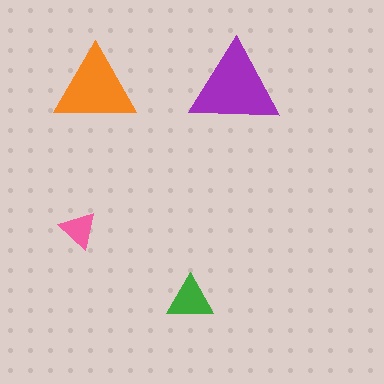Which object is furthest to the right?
The purple triangle is rightmost.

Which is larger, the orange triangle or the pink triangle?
The orange one.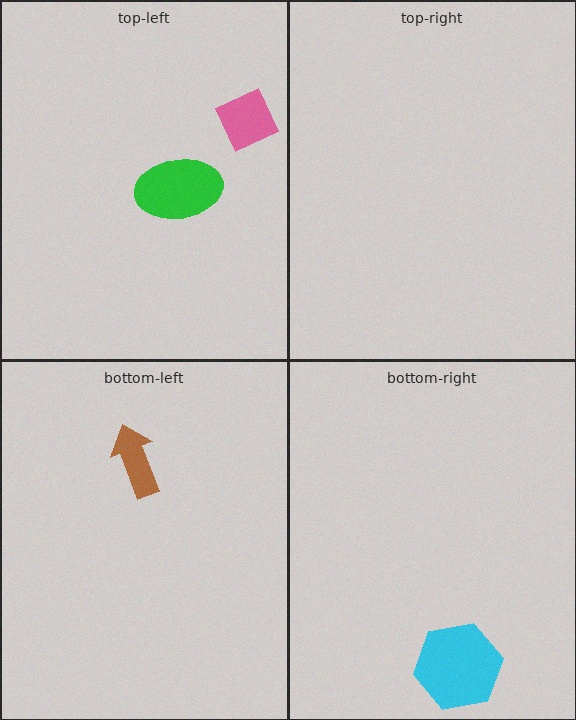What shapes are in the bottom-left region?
The brown arrow.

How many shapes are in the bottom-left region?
1.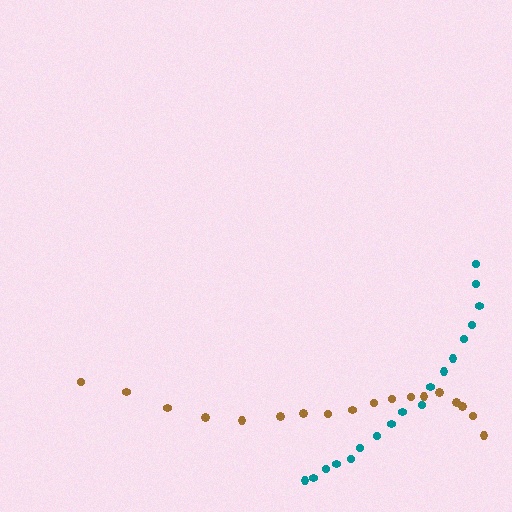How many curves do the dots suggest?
There are 2 distinct paths.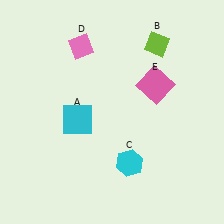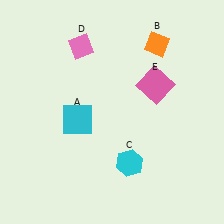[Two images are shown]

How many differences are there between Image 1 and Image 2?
There is 1 difference between the two images.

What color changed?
The diamond (B) changed from lime in Image 1 to orange in Image 2.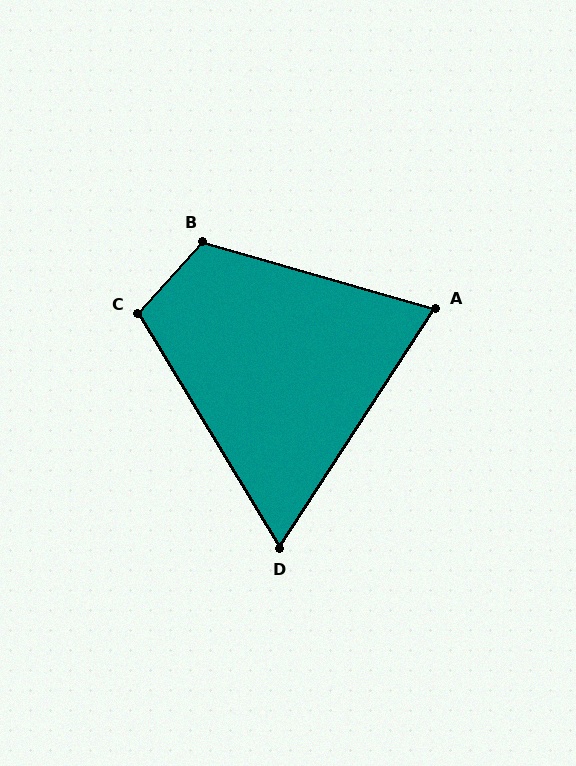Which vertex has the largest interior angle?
B, at approximately 116 degrees.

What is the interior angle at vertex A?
Approximately 73 degrees (acute).